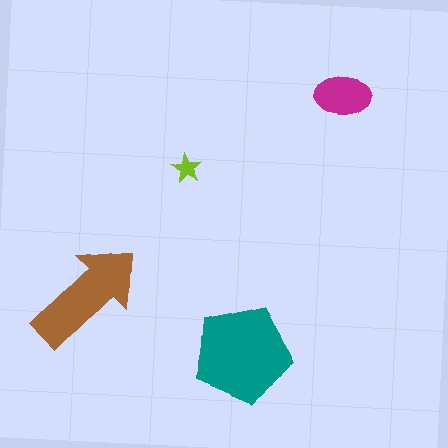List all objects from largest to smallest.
The teal pentagon, the brown arrow, the magenta ellipse, the lime star.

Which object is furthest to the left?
The brown arrow is leftmost.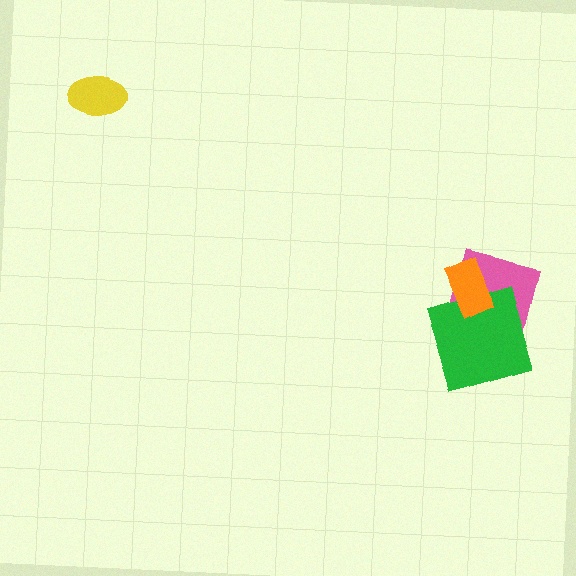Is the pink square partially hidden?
Yes, it is partially covered by another shape.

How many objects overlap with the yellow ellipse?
0 objects overlap with the yellow ellipse.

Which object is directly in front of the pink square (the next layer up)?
The green square is directly in front of the pink square.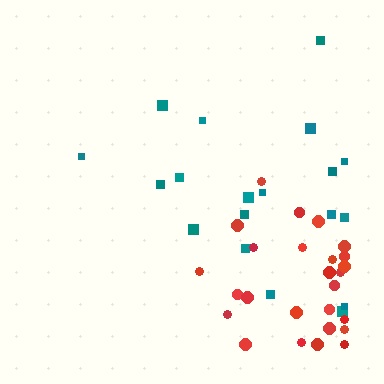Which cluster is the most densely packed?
Red.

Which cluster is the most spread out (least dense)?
Teal.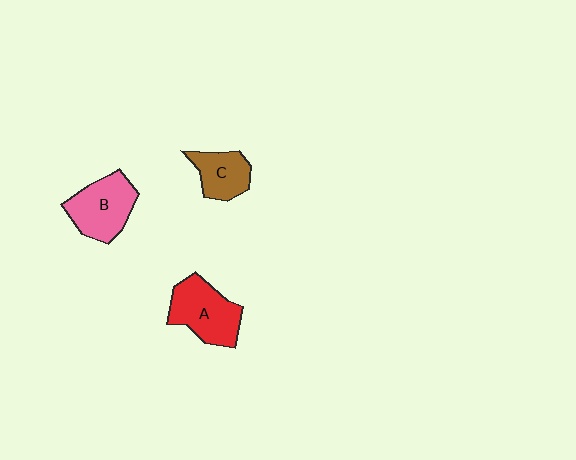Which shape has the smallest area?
Shape C (brown).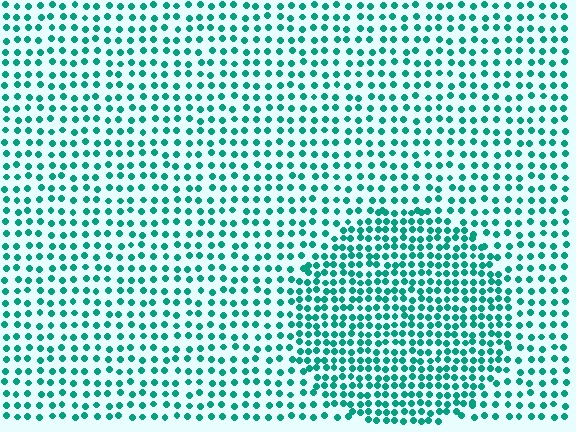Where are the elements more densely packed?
The elements are more densely packed inside the circle boundary.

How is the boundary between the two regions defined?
The boundary is defined by a change in element density (approximately 1.7x ratio). All elements are the same color, size, and shape.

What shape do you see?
I see a circle.